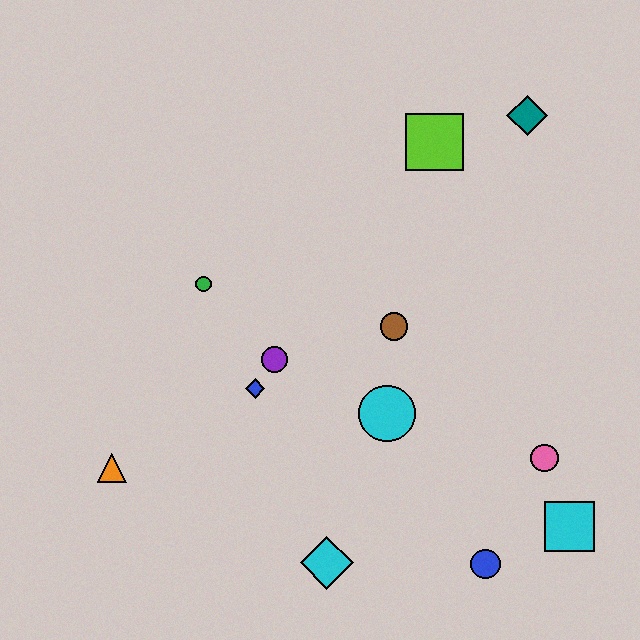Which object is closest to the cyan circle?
The brown circle is closest to the cyan circle.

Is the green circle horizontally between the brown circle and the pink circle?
No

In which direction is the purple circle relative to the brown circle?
The purple circle is to the left of the brown circle.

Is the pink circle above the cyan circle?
No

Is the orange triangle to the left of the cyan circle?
Yes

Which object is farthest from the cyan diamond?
The teal diamond is farthest from the cyan diamond.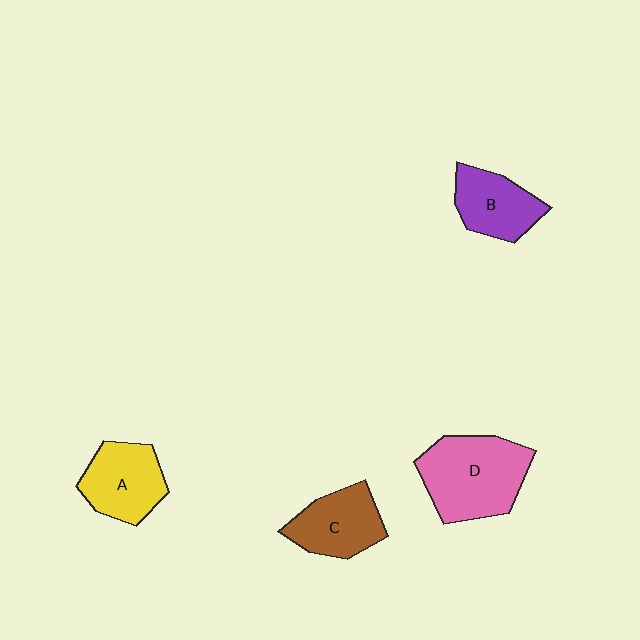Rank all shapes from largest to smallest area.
From largest to smallest: D (pink), A (yellow), C (brown), B (purple).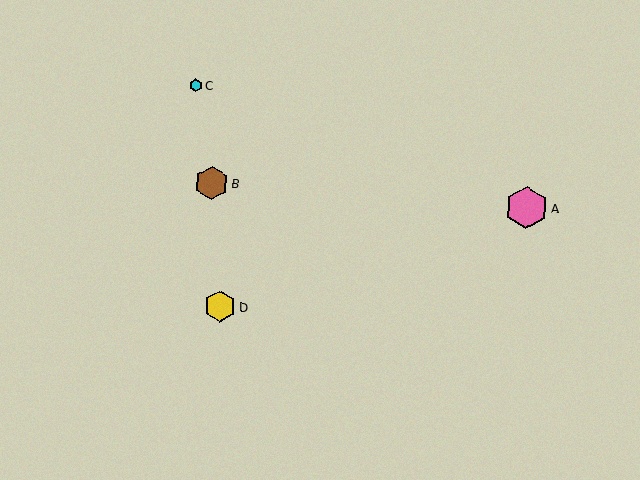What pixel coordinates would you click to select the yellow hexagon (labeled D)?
Click at (220, 306) to select the yellow hexagon D.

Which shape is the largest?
The pink hexagon (labeled A) is the largest.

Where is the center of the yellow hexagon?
The center of the yellow hexagon is at (220, 306).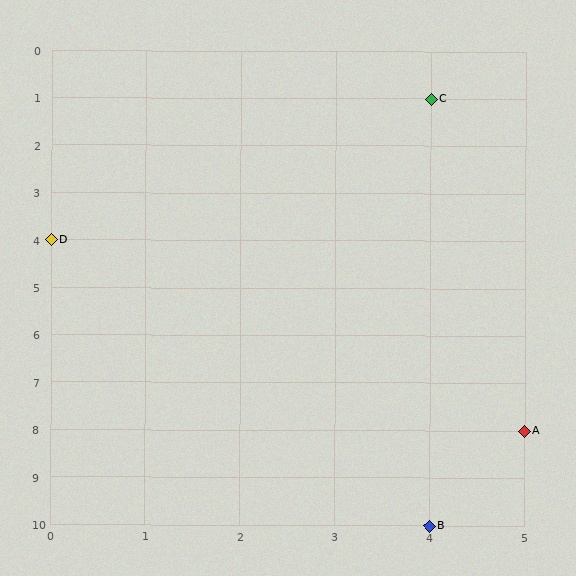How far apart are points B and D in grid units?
Points B and D are 4 columns and 6 rows apart (about 7.2 grid units diagonally).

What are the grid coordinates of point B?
Point B is at grid coordinates (4, 10).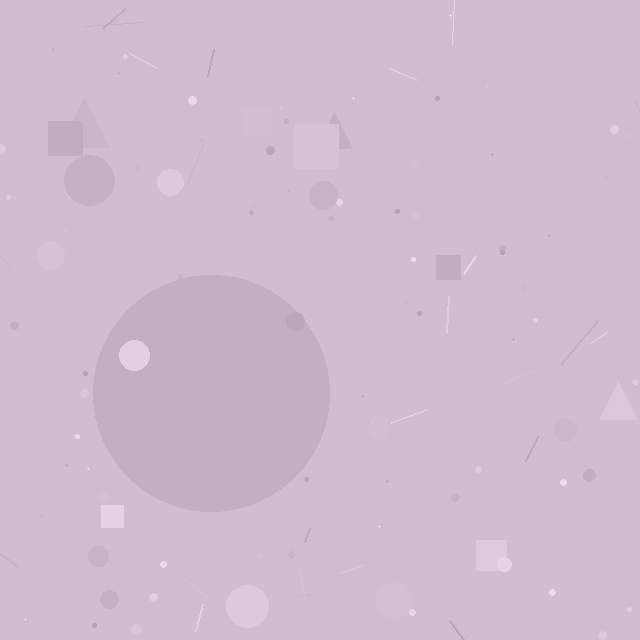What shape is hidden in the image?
A circle is hidden in the image.